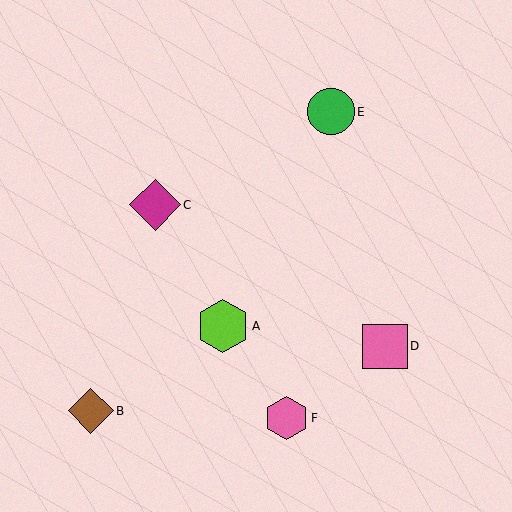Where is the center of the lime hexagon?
The center of the lime hexagon is at (223, 326).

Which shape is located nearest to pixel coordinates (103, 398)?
The brown diamond (labeled B) at (91, 411) is nearest to that location.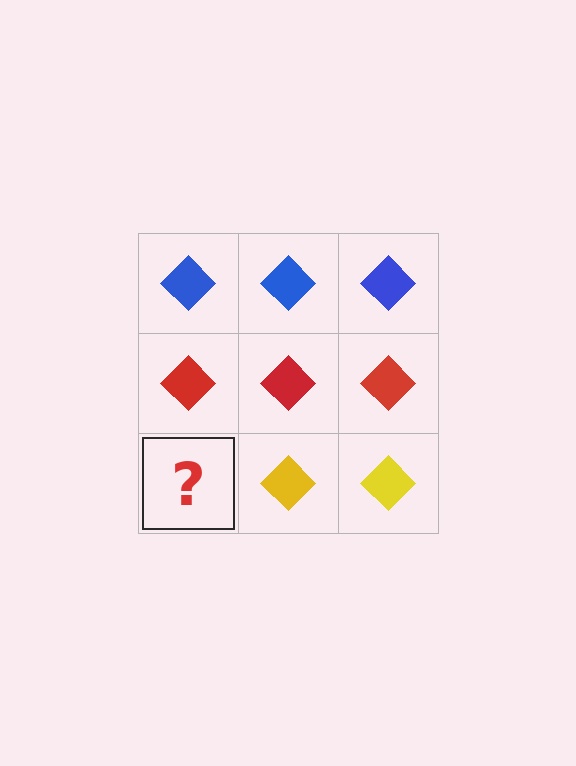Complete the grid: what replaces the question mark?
The question mark should be replaced with a yellow diamond.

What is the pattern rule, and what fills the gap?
The rule is that each row has a consistent color. The gap should be filled with a yellow diamond.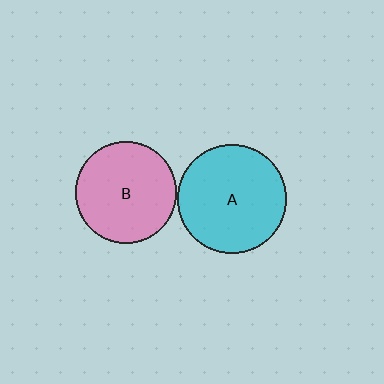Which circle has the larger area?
Circle A (cyan).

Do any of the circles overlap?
No, none of the circles overlap.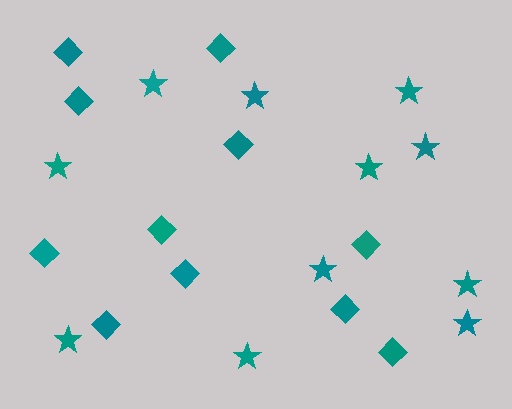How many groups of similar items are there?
There are 2 groups: one group of stars (11) and one group of diamonds (11).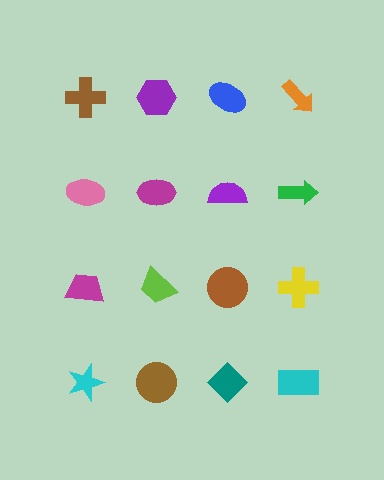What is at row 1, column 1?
A brown cross.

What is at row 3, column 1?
A magenta trapezoid.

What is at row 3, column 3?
A brown circle.